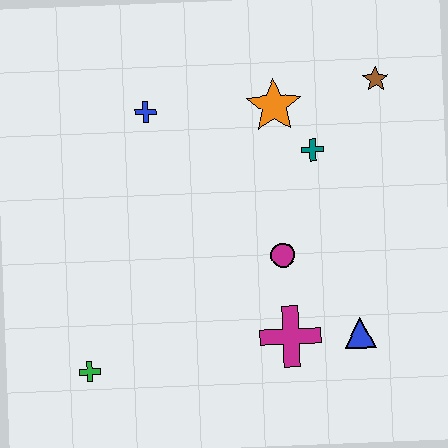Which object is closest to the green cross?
The magenta cross is closest to the green cross.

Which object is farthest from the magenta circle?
The green cross is farthest from the magenta circle.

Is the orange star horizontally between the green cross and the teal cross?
Yes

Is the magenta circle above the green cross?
Yes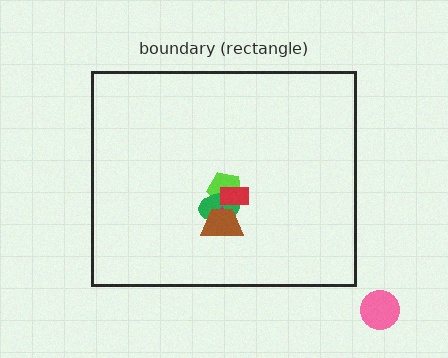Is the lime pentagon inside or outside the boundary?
Inside.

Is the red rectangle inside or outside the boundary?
Inside.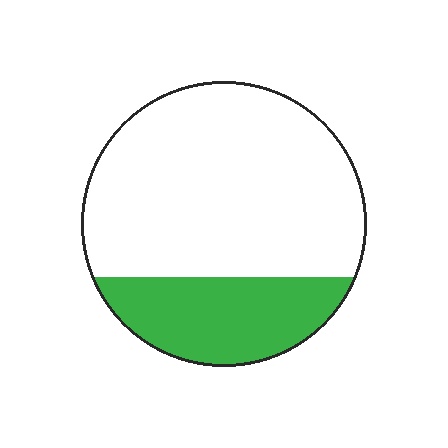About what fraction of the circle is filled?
About one quarter (1/4).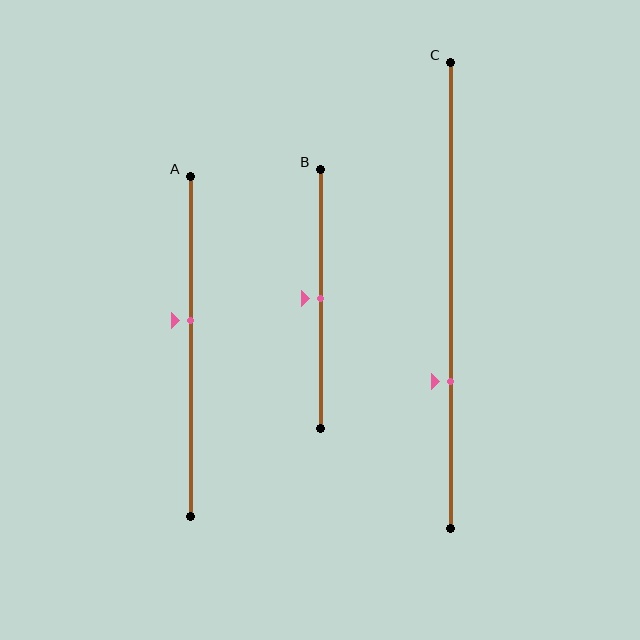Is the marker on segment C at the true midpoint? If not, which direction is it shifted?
No, the marker on segment C is shifted downward by about 18% of the segment length.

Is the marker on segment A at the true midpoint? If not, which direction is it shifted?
No, the marker on segment A is shifted upward by about 8% of the segment length.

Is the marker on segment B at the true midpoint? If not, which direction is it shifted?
Yes, the marker on segment B is at the true midpoint.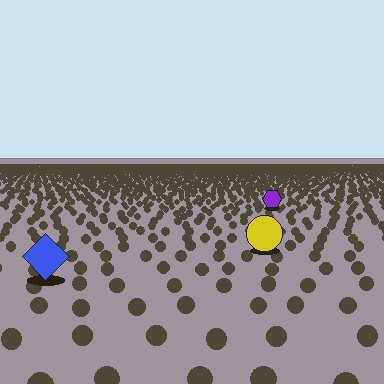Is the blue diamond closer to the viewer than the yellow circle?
Yes. The blue diamond is closer — you can tell from the texture gradient: the ground texture is coarser near it.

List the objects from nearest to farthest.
From nearest to farthest: the blue diamond, the yellow circle, the purple hexagon.